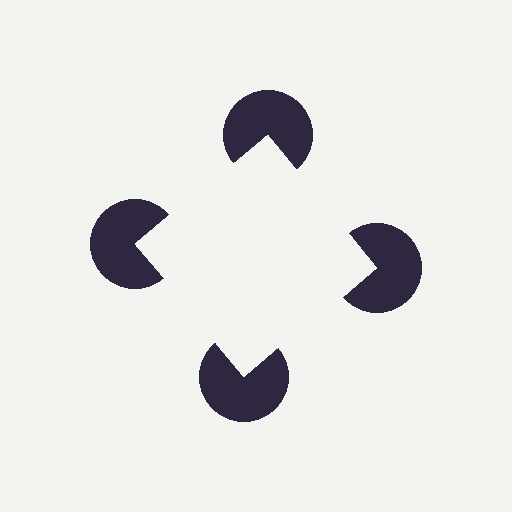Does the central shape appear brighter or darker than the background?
It typically appears slightly brighter than the background, even though no actual brightness change is drawn.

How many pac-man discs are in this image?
There are 4 — one at each vertex of the illusory square.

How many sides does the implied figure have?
4 sides.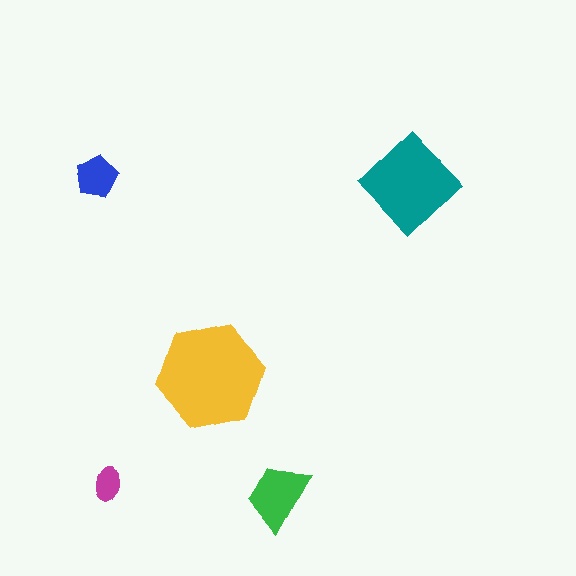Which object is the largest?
The yellow hexagon.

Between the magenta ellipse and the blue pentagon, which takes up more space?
The blue pentagon.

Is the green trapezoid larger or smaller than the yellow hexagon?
Smaller.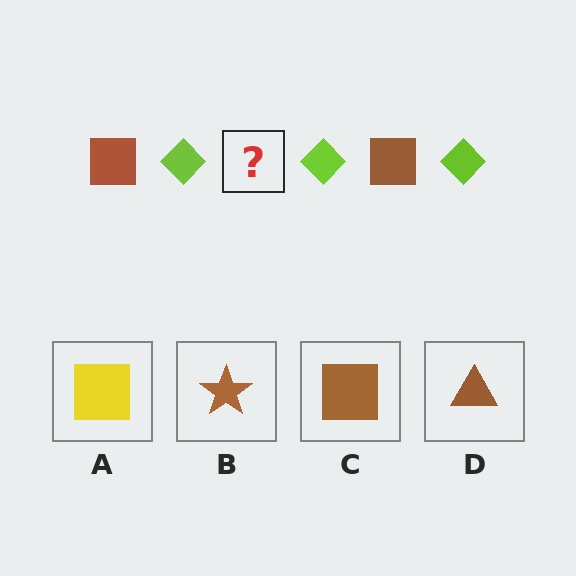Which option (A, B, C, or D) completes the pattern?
C.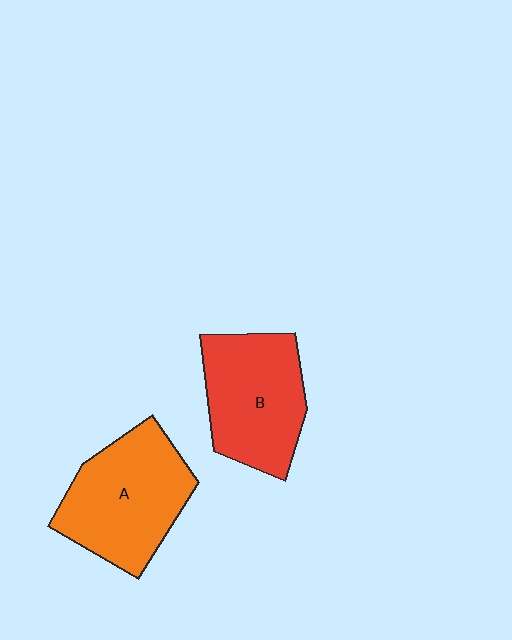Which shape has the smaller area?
Shape B (red).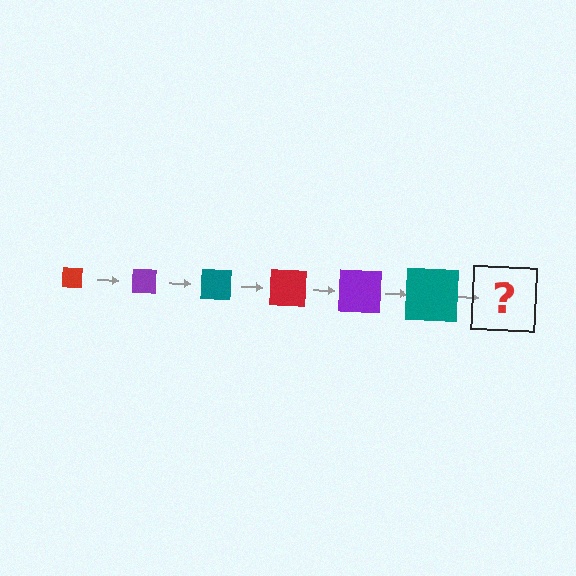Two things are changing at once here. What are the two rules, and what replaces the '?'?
The two rules are that the square grows larger each step and the color cycles through red, purple, and teal. The '?' should be a red square, larger than the previous one.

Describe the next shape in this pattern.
It should be a red square, larger than the previous one.